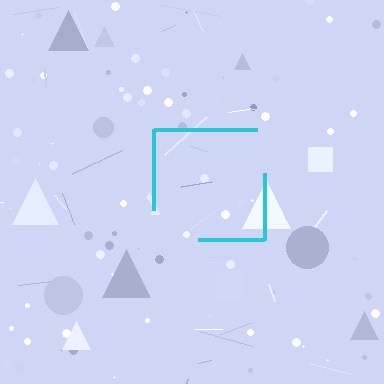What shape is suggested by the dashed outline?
The dashed outline suggests a square.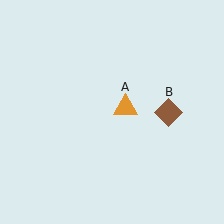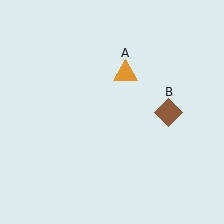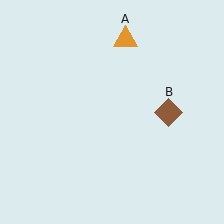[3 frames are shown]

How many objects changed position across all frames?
1 object changed position: orange triangle (object A).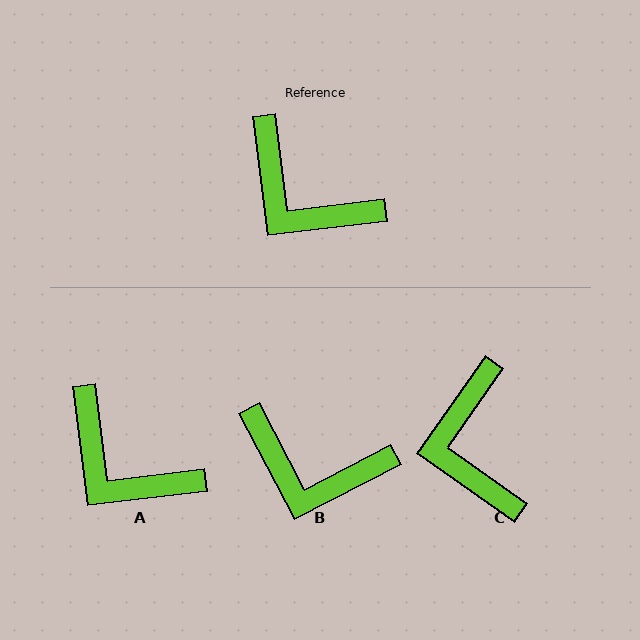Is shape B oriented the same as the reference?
No, it is off by about 20 degrees.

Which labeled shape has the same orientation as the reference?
A.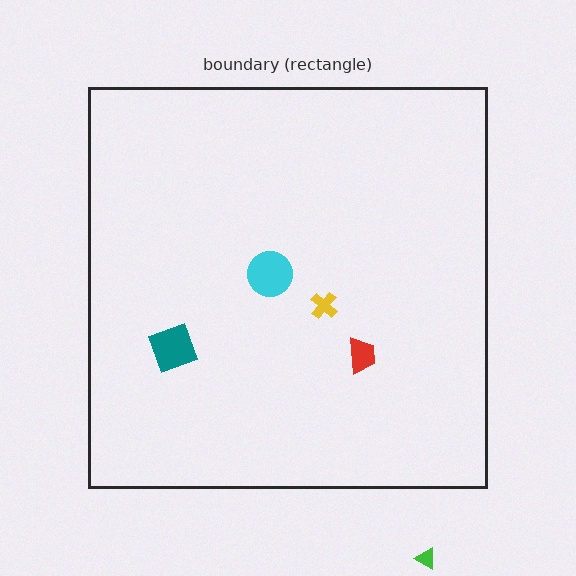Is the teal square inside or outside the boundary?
Inside.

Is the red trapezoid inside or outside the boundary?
Inside.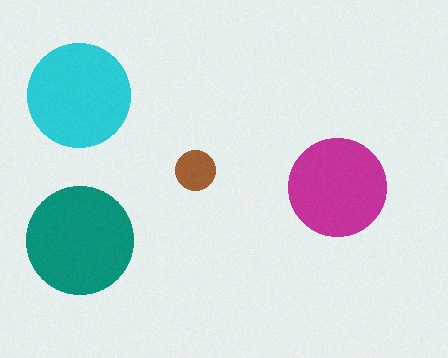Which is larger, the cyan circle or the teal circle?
The teal one.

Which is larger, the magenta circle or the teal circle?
The teal one.